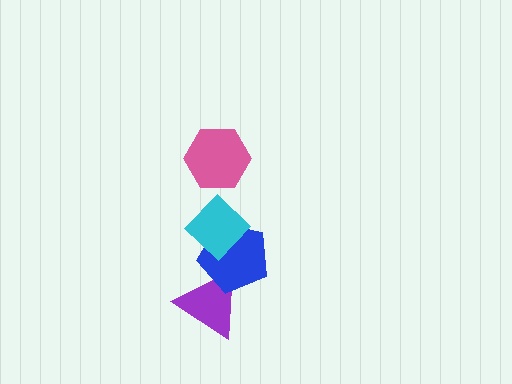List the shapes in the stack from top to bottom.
From top to bottom: the pink hexagon, the cyan diamond, the blue pentagon, the purple triangle.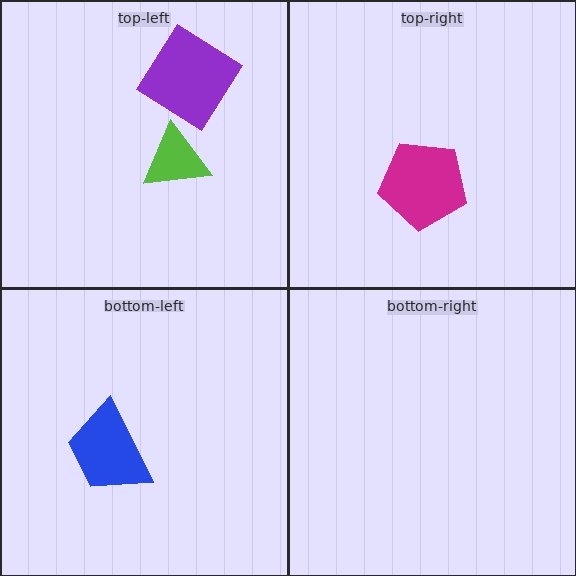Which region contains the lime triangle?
The top-left region.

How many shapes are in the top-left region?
2.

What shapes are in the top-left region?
The lime triangle, the purple diamond.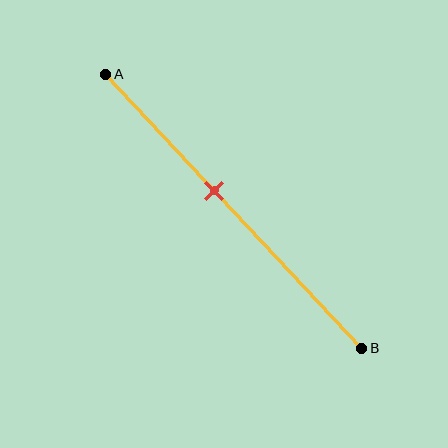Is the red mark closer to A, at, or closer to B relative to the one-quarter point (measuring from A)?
The red mark is closer to point B than the one-quarter point of segment AB.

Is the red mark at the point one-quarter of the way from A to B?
No, the mark is at about 45% from A, not at the 25% one-quarter point.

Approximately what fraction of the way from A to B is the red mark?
The red mark is approximately 45% of the way from A to B.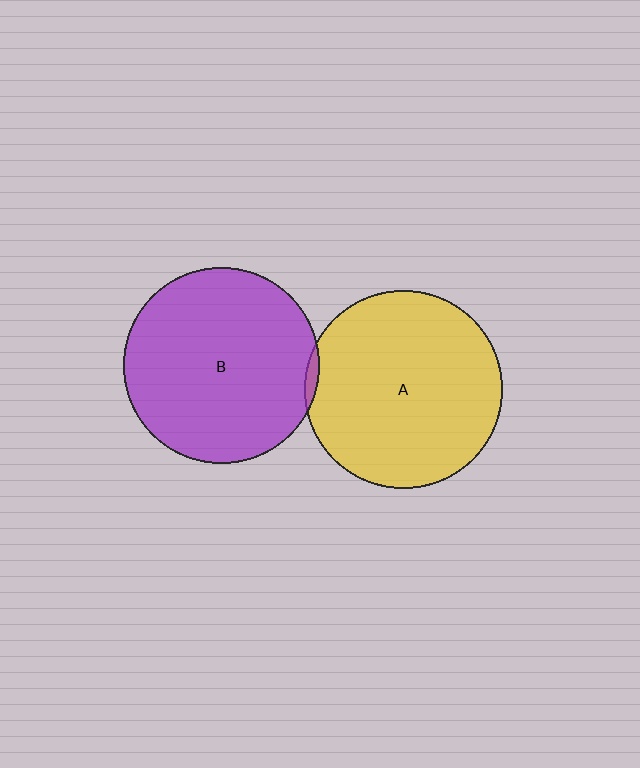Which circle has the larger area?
Circle A (yellow).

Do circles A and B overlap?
Yes.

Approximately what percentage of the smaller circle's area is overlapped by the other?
Approximately 5%.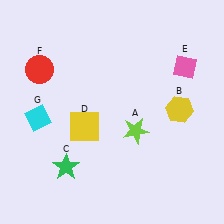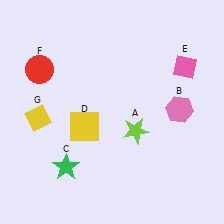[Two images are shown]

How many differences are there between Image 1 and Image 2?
There are 2 differences between the two images.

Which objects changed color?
B changed from yellow to pink. G changed from cyan to yellow.